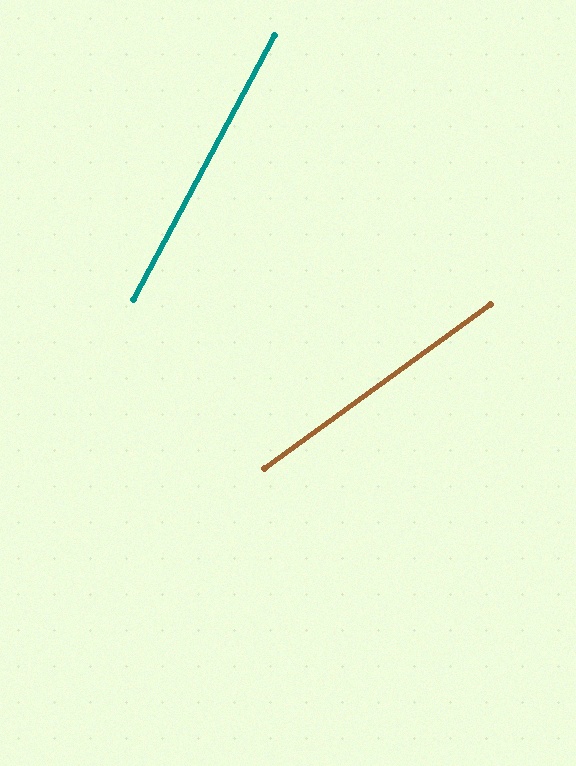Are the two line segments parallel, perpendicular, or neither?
Neither parallel nor perpendicular — they differ by about 26°.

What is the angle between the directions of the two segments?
Approximately 26 degrees.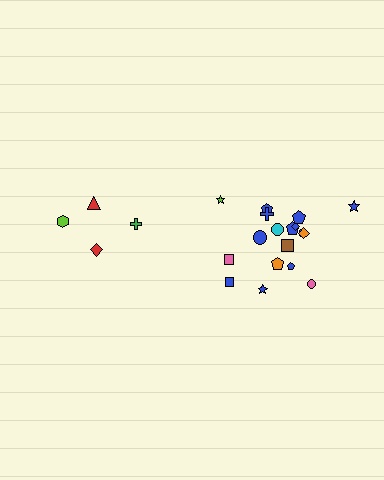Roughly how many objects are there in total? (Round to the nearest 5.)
Roughly 20 objects in total.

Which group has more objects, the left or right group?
The right group.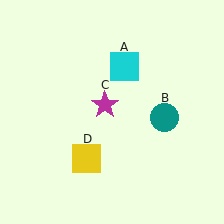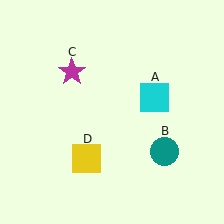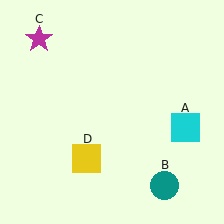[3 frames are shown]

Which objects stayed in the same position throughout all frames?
Yellow square (object D) remained stationary.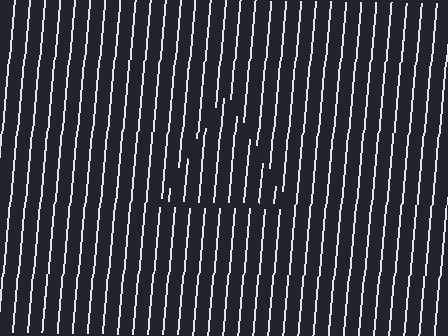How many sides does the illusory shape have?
3 sides — the line-ends trace a triangle.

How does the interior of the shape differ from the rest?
The interior of the shape contains the same grating, shifted by half a period — the contour is defined by the phase discontinuity where line-ends from the inner and outer gratings abut.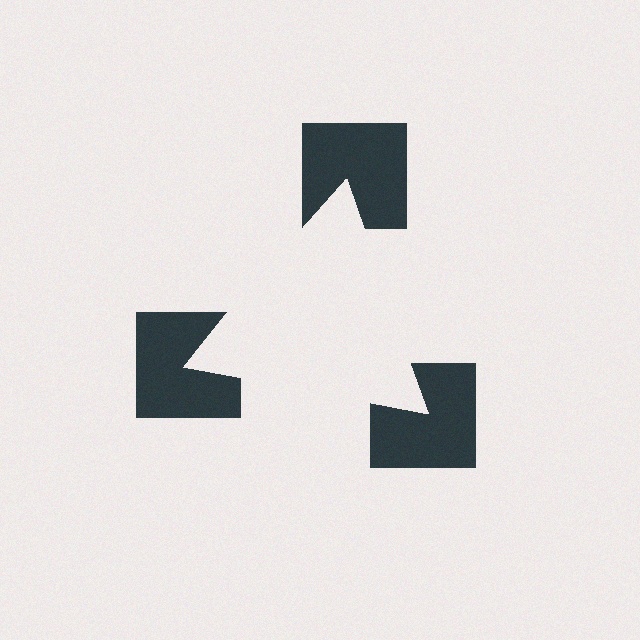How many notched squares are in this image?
There are 3 — one at each vertex of the illusory triangle.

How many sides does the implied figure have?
3 sides.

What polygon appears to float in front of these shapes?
An illusory triangle — its edges are inferred from the aligned wedge cuts in the notched squares, not physically drawn.